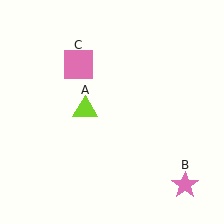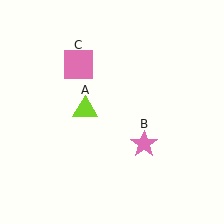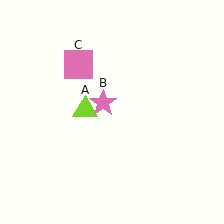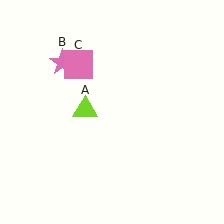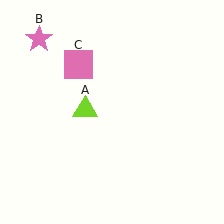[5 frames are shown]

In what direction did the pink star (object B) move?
The pink star (object B) moved up and to the left.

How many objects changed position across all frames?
1 object changed position: pink star (object B).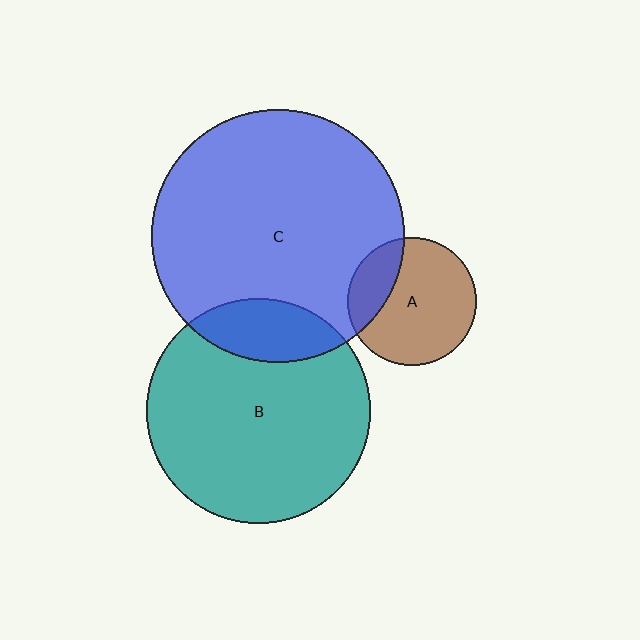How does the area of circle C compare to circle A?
Approximately 3.9 times.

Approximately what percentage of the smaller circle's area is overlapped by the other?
Approximately 25%.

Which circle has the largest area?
Circle C (blue).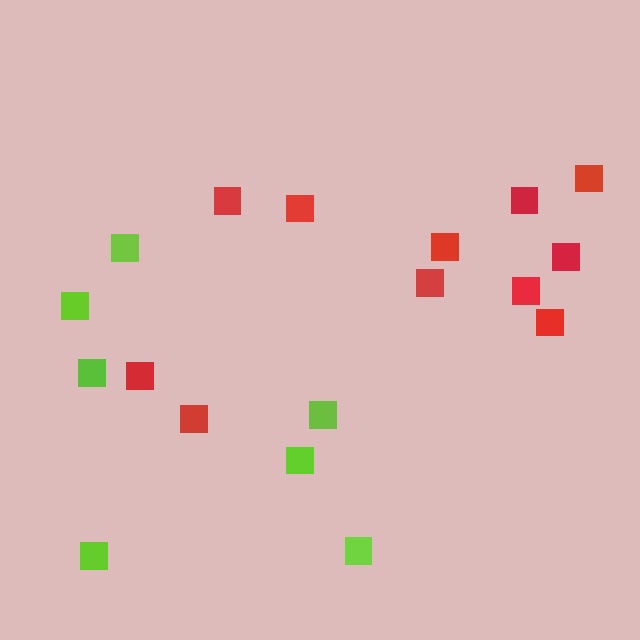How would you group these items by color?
There are 2 groups: one group of red squares (11) and one group of lime squares (7).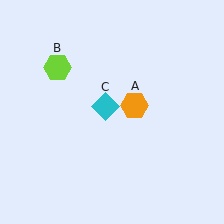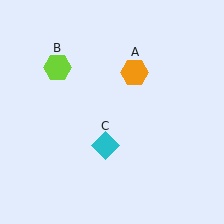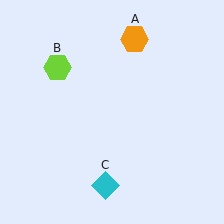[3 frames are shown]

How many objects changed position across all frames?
2 objects changed position: orange hexagon (object A), cyan diamond (object C).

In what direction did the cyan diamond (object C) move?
The cyan diamond (object C) moved down.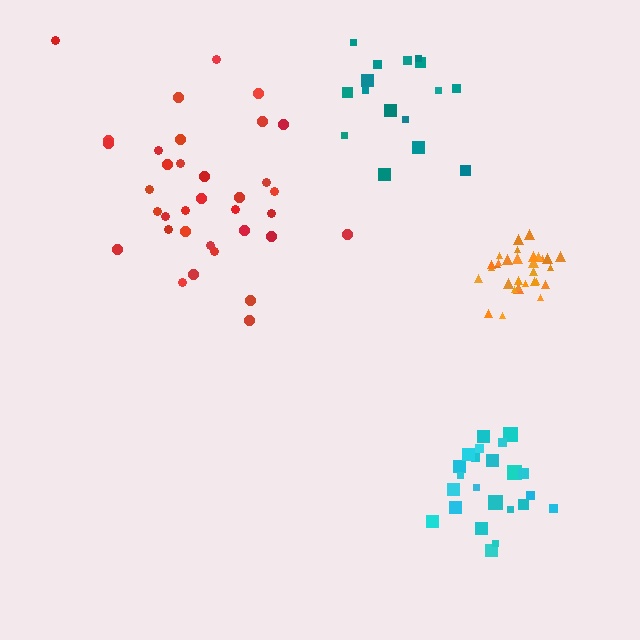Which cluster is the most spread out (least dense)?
Red.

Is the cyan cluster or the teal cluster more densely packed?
Cyan.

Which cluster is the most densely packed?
Orange.